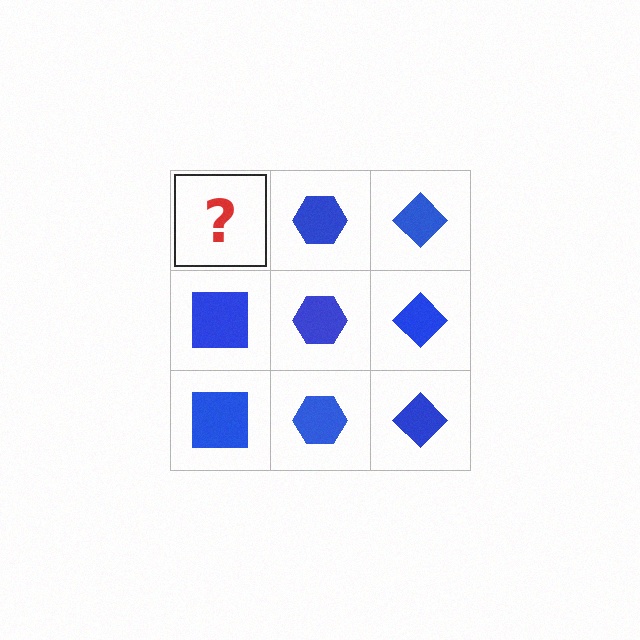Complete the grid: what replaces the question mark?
The question mark should be replaced with a blue square.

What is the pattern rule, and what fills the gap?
The rule is that each column has a consistent shape. The gap should be filled with a blue square.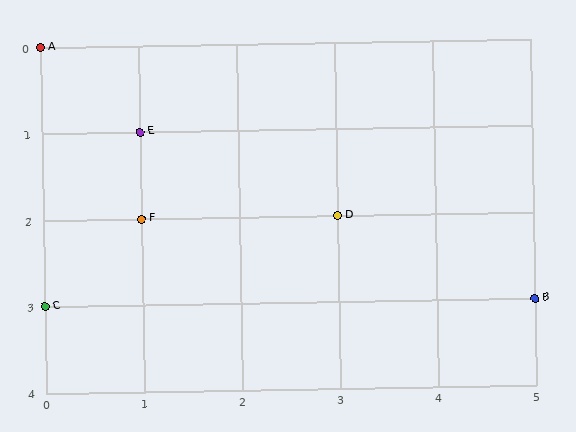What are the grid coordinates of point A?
Point A is at grid coordinates (0, 0).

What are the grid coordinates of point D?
Point D is at grid coordinates (3, 2).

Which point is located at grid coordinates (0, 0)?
Point A is at (0, 0).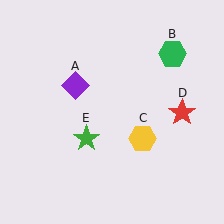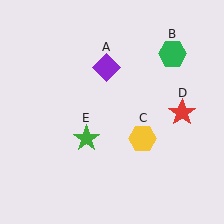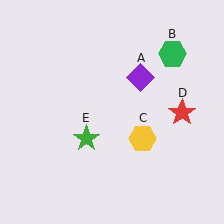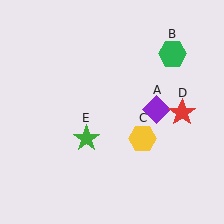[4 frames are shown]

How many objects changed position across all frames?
1 object changed position: purple diamond (object A).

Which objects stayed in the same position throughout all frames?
Green hexagon (object B) and yellow hexagon (object C) and red star (object D) and green star (object E) remained stationary.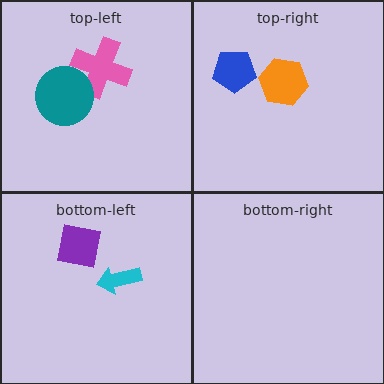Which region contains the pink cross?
The top-left region.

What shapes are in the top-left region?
The pink cross, the teal circle.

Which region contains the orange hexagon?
The top-right region.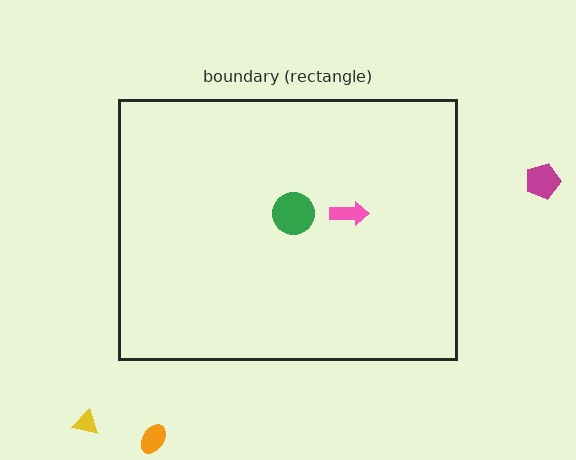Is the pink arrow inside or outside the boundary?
Inside.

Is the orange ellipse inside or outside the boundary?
Outside.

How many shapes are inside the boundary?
2 inside, 3 outside.